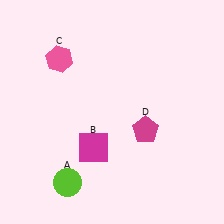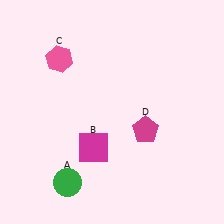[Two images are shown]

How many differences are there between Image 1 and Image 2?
There is 1 difference between the two images.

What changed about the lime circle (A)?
In Image 1, A is lime. In Image 2, it changed to green.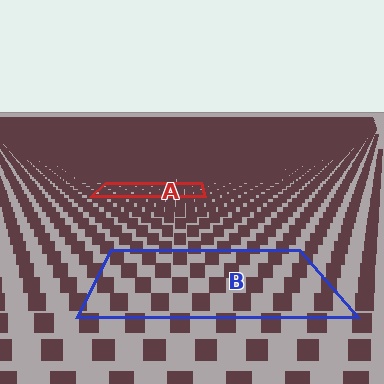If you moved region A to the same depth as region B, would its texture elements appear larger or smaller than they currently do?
They would appear larger. At a closer depth, the same texture elements are projected at a bigger on-screen size.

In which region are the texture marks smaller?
The texture marks are smaller in region A, because it is farther away.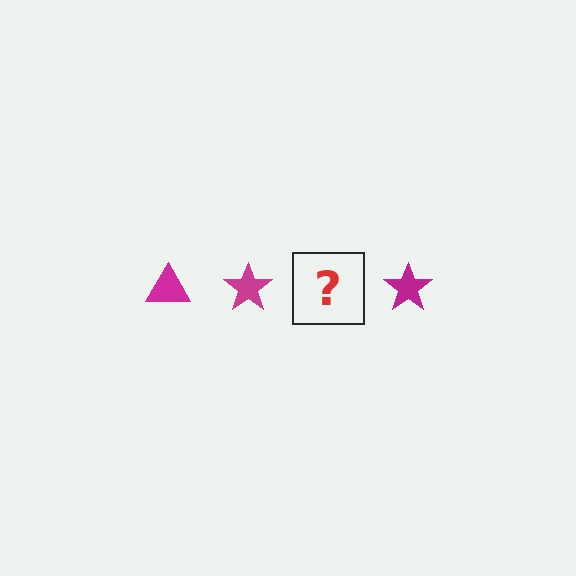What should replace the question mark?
The question mark should be replaced with a magenta triangle.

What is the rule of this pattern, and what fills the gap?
The rule is that the pattern cycles through triangle, star shapes in magenta. The gap should be filled with a magenta triangle.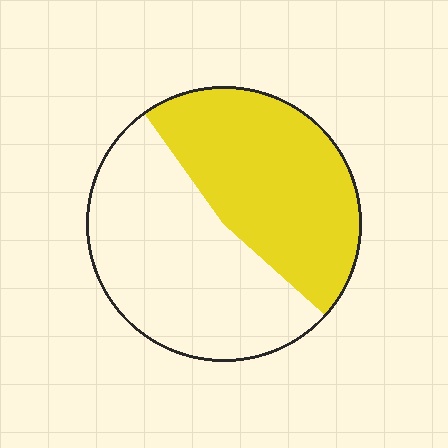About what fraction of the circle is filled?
About one half (1/2).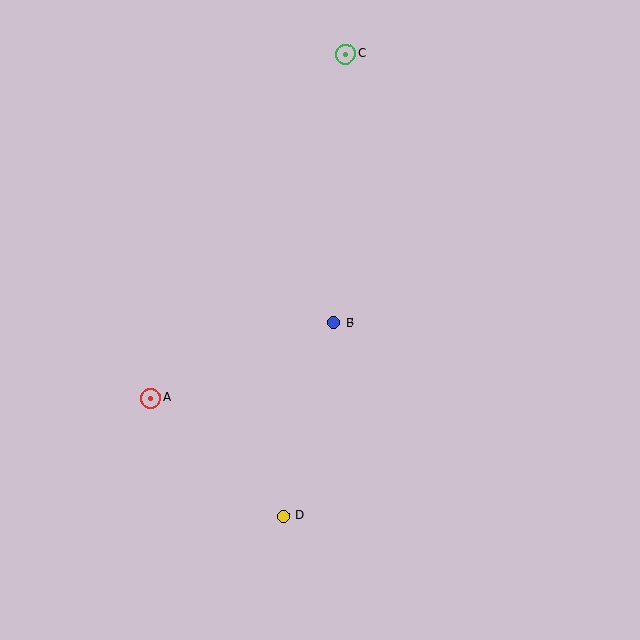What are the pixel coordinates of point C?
Point C is at (346, 54).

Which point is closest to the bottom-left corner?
Point A is closest to the bottom-left corner.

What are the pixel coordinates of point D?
Point D is at (283, 516).